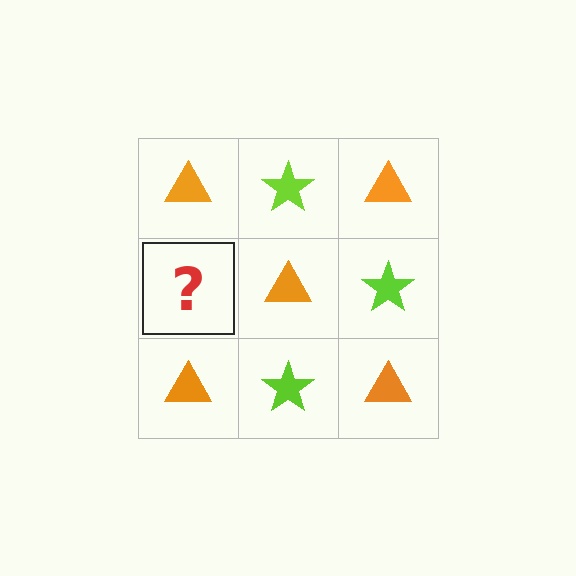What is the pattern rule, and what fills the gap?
The rule is that it alternates orange triangle and lime star in a checkerboard pattern. The gap should be filled with a lime star.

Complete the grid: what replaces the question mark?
The question mark should be replaced with a lime star.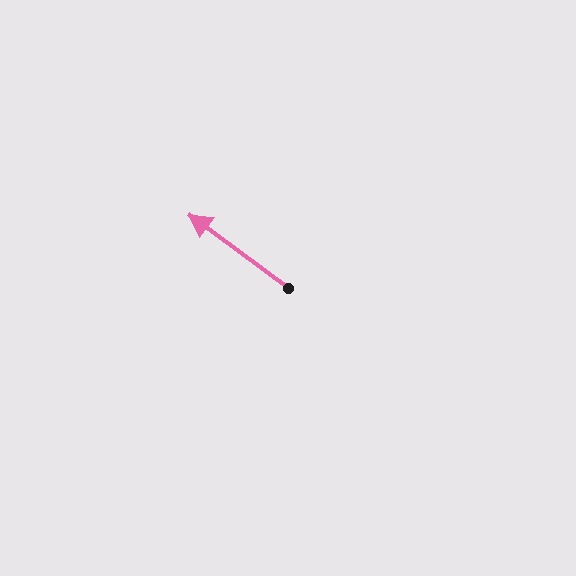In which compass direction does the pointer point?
Northwest.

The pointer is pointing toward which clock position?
Roughly 10 o'clock.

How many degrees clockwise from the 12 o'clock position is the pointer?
Approximately 307 degrees.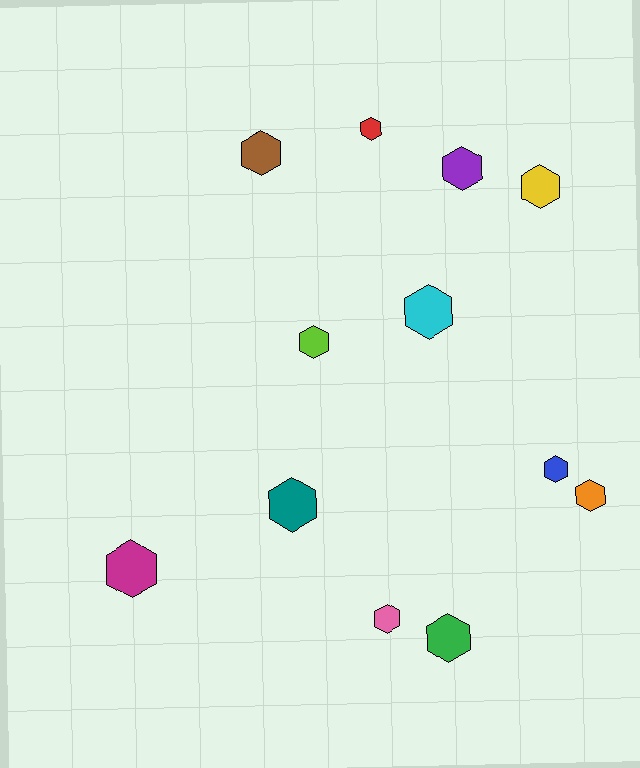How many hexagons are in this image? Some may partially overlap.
There are 12 hexagons.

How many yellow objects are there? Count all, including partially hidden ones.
There is 1 yellow object.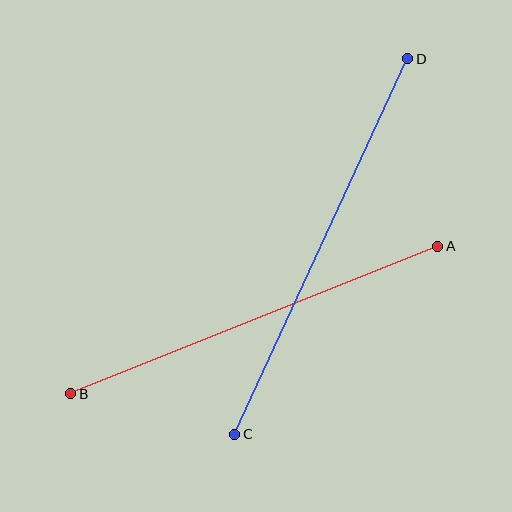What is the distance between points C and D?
The distance is approximately 413 pixels.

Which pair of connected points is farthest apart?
Points C and D are farthest apart.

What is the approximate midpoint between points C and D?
The midpoint is at approximately (321, 246) pixels.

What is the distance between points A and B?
The distance is approximately 396 pixels.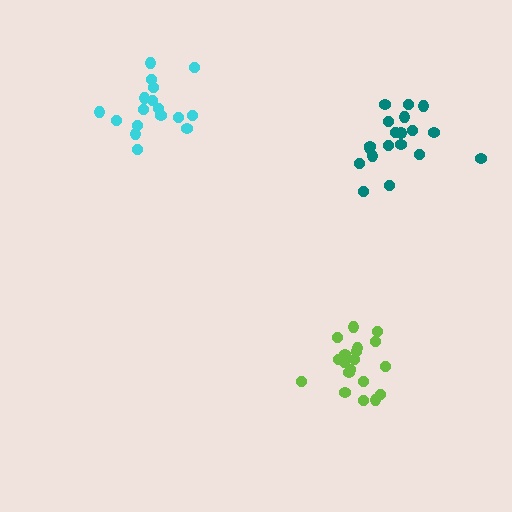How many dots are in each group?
Group 1: 19 dots, Group 2: 17 dots, Group 3: 19 dots (55 total).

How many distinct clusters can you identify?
There are 3 distinct clusters.